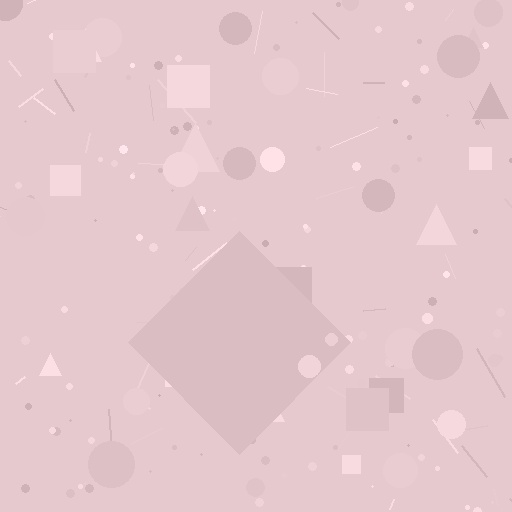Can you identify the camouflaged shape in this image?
The camouflaged shape is a diamond.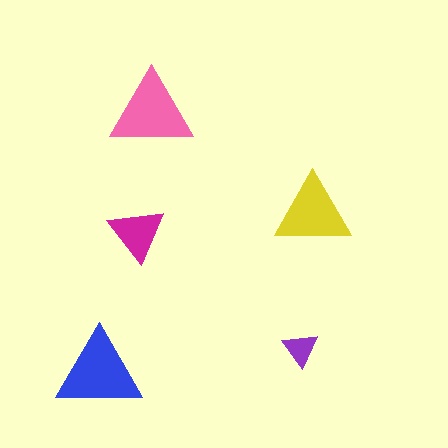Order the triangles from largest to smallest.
the blue one, the pink one, the yellow one, the magenta one, the purple one.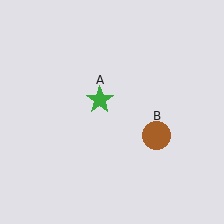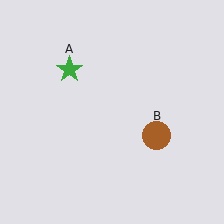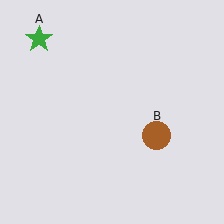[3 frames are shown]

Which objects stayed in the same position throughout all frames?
Brown circle (object B) remained stationary.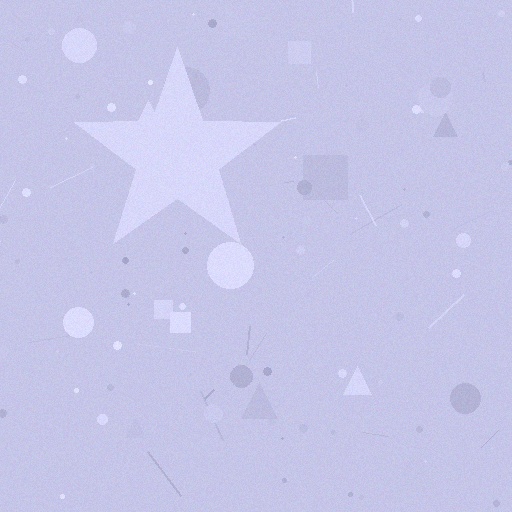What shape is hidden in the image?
A star is hidden in the image.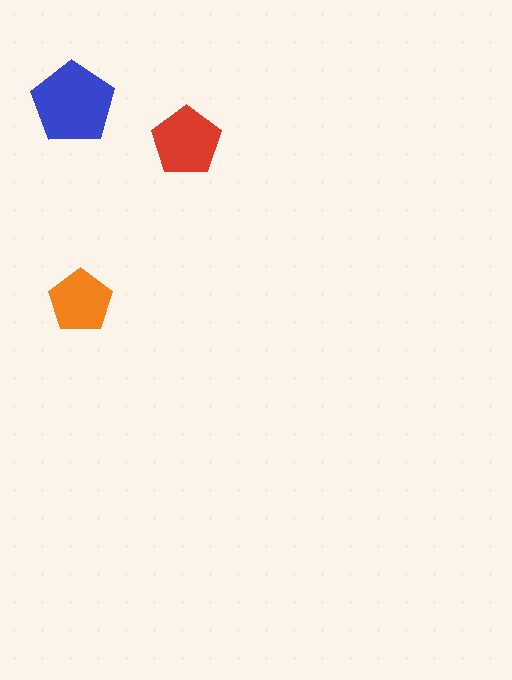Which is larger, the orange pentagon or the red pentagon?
The red one.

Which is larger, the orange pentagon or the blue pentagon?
The blue one.